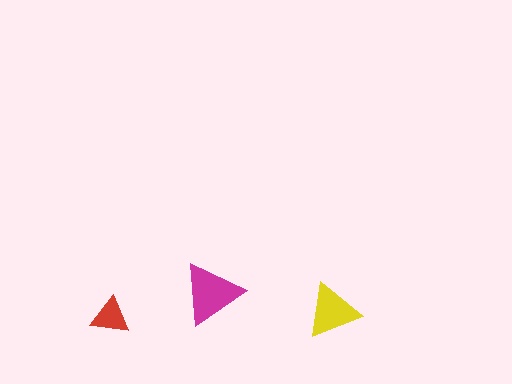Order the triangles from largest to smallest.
the magenta one, the yellow one, the red one.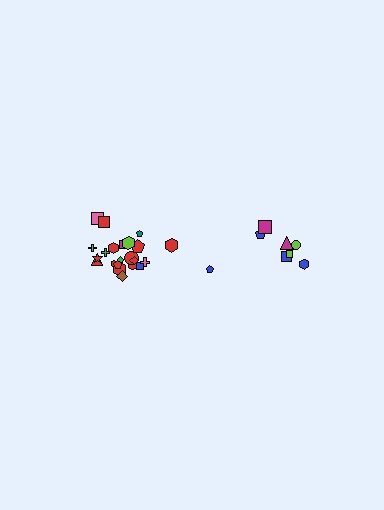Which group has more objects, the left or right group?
The left group.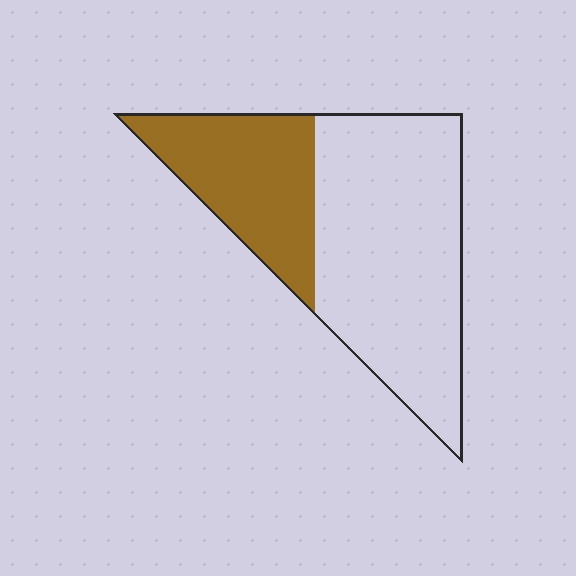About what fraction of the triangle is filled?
About one third (1/3).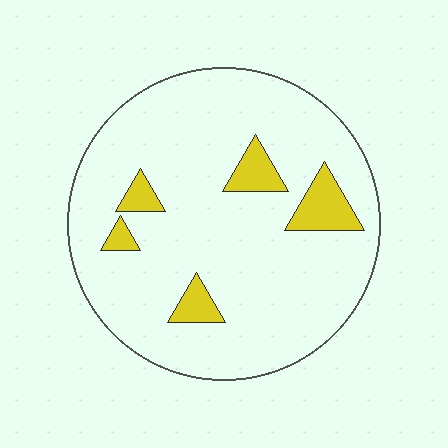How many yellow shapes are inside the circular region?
5.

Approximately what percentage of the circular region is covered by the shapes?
Approximately 10%.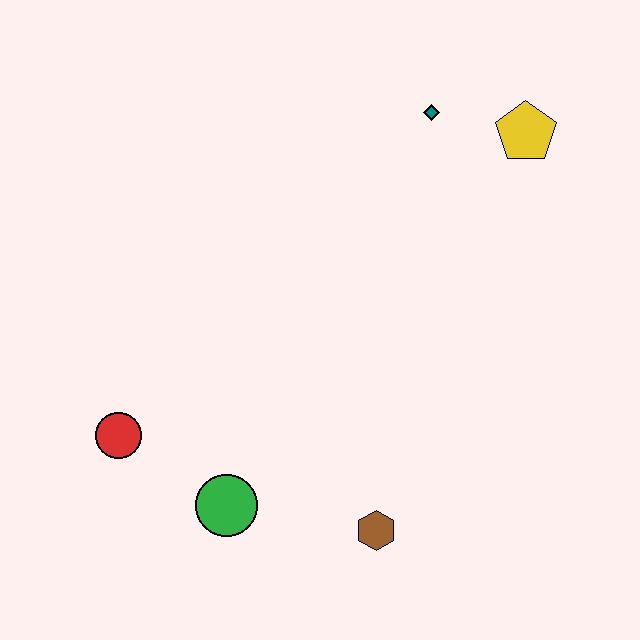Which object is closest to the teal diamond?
The yellow pentagon is closest to the teal diamond.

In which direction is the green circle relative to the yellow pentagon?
The green circle is below the yellow pentagon.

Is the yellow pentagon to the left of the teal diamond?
No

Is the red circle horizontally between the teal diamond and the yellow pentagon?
No